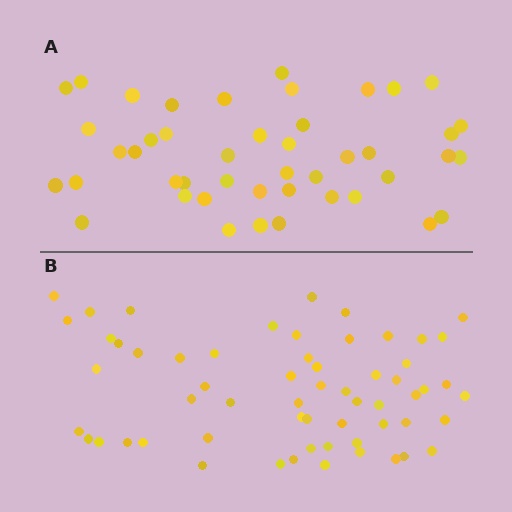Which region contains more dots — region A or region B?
Region B (the bottom region) has more dots.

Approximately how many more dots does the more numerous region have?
Region B has approximately 15 more dots than region A.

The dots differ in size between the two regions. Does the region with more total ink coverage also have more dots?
No. Region A has more total ink coverage because its dots are larger, but region B actually contains more individual dots. Total area can be misleading — the number of items is what matters here.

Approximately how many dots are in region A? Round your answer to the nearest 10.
About 40 dots. (The exact count is 45, which rounds to 40.)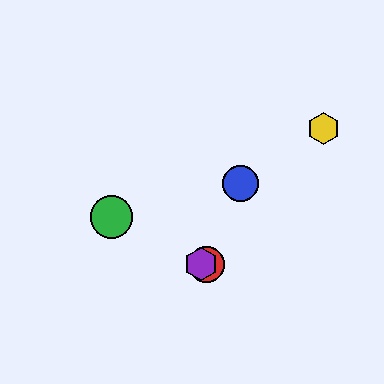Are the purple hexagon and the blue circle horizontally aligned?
No, the purple hexagon is at y≈264 and the blue circle is at y≈184.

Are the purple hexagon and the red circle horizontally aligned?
Yes, both are at y≈264.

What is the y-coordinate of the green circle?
The green circle is at y≈217.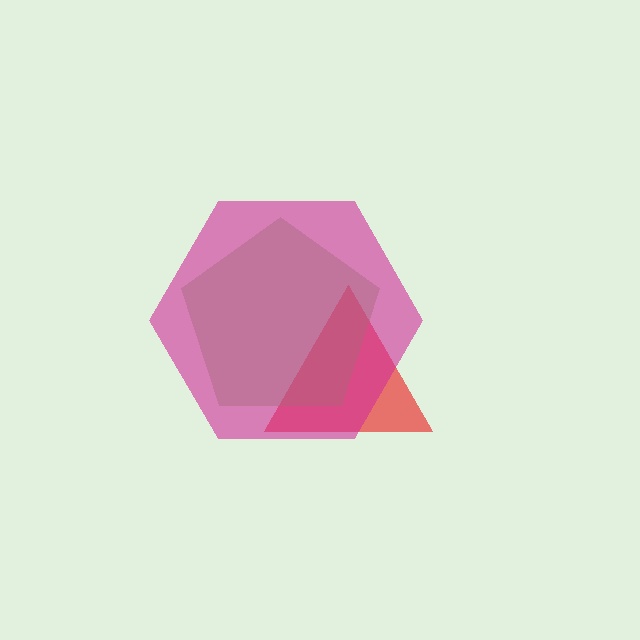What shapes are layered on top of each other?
The layered shapes are: a red triangle, a lime pentagon, a magenta hexagon.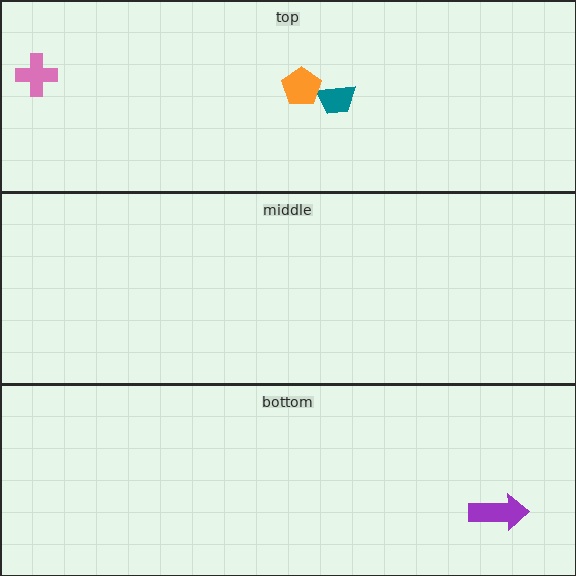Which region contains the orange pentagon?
The top region.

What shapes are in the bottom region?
The purple arrow.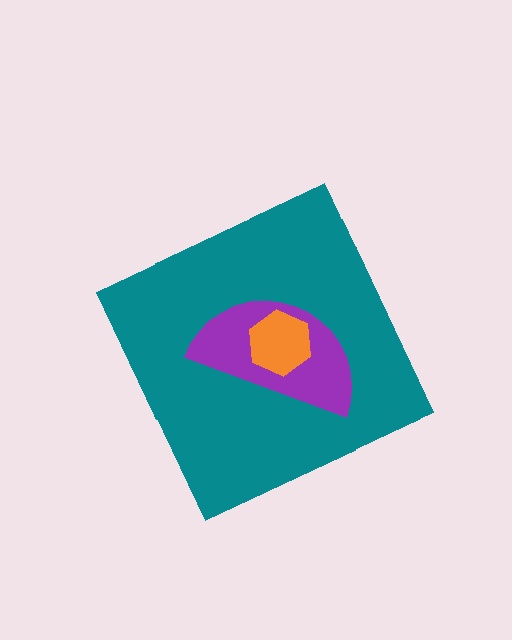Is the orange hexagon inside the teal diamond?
Yes.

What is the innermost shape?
The orange hexagon.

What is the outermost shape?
The teal diamond.